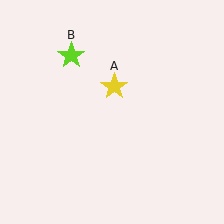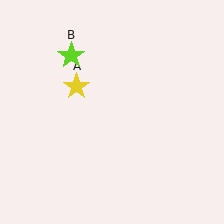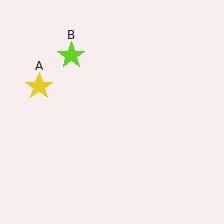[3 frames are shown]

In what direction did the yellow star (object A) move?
The yellow star (object A) moved left.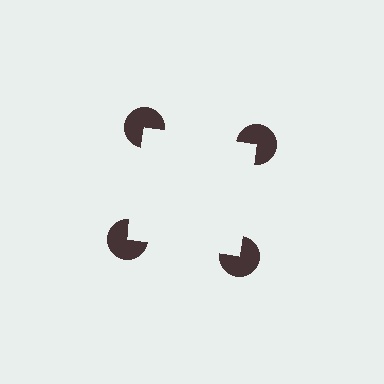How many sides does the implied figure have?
4 sides.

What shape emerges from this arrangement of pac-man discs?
An illusory square — its edges are inferred from the aligned wedge cuts in the pac-man discs, not physically drawn.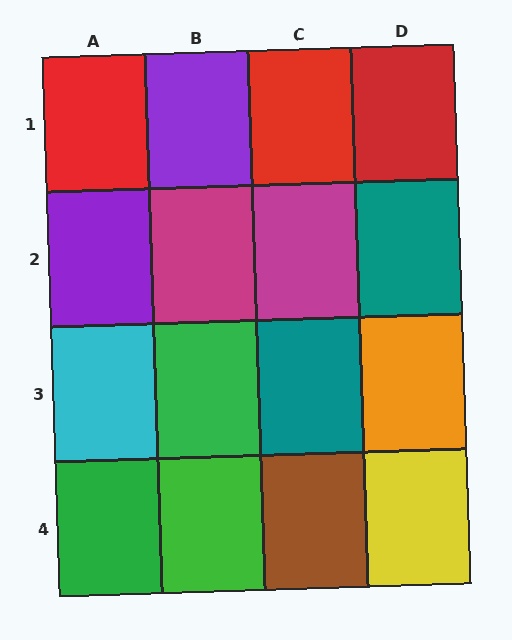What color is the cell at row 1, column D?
Red.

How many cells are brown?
1 cell is brown.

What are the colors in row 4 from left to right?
Green, green, brown, yellow.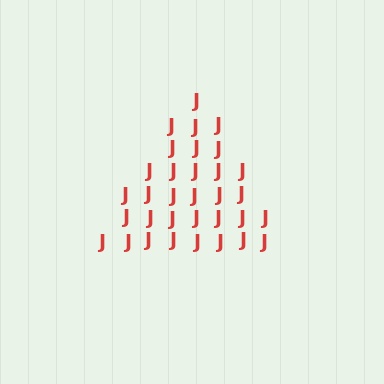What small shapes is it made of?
It is made of small letter J's.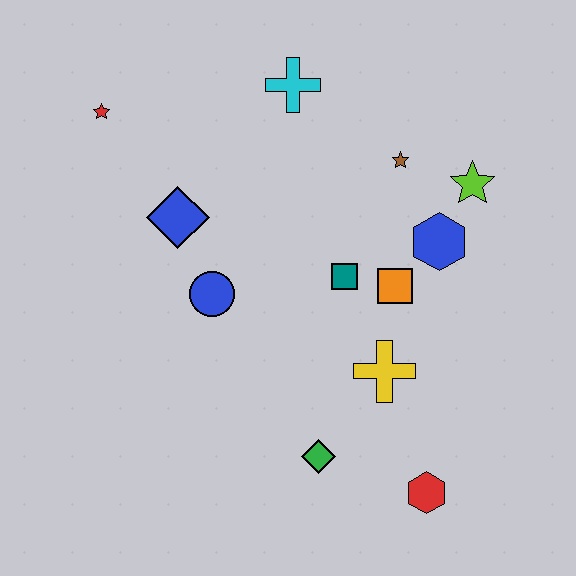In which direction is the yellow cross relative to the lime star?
The yellow cross is below the lime star.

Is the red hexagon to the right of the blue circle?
Yes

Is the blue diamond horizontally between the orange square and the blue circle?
No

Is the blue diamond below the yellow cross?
No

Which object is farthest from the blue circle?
The red hexagon is farthest from the blue circle.